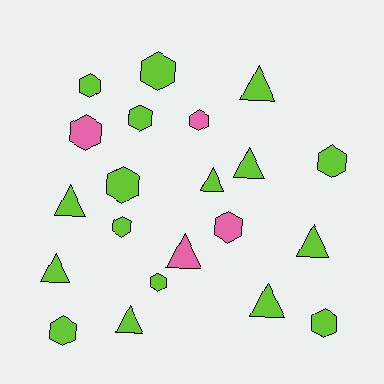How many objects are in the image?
There are 21 objects.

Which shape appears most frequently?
Hexagon, with 12 objects.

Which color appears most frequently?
Lime, with 17 objects.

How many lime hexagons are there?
There are 9 lime hexagons.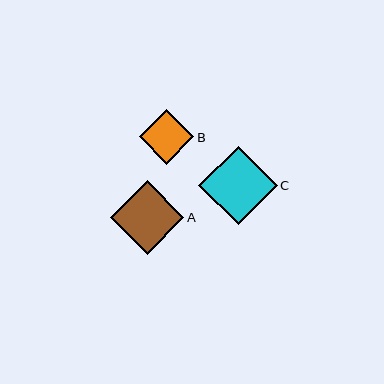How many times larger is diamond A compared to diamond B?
Diamond A is approximately 1.4 times the size of diamond B.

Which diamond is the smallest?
Diamond B is the smallest with a size of approximately 54 pixels.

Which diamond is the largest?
Diamond C is the largest with a size of approximately 78 pixels.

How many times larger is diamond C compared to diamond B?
Diamond C is approximately 1.4 times the size of diamond B.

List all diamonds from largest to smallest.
From largest to smallest: C, A, B.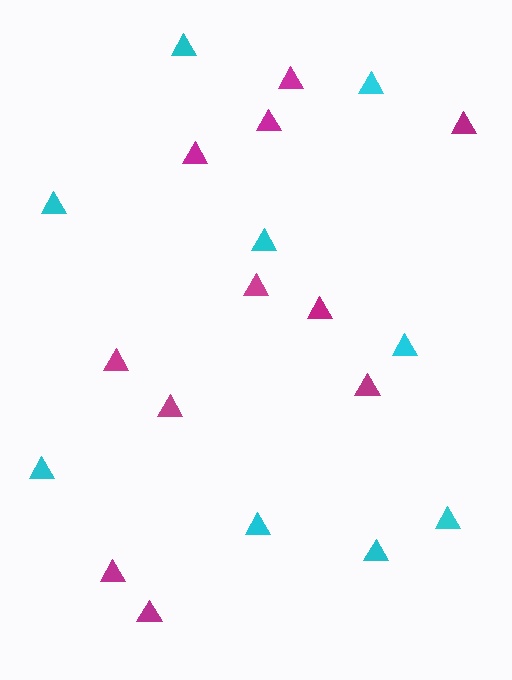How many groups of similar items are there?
There are 2 groups: one group of cyan triangles (9) and one group of magenta triangles (11).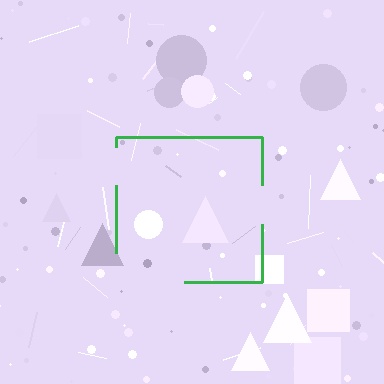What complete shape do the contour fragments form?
The contour fragments form a square.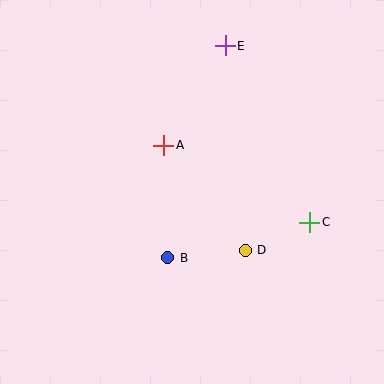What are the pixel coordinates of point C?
Point C is at (310, 222).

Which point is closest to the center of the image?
Point A at (164, 145) is closest to the center.